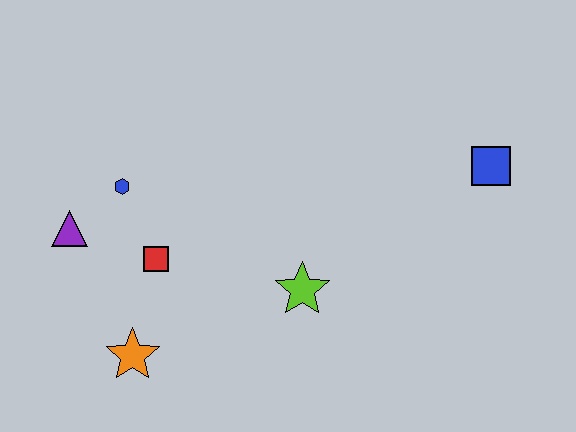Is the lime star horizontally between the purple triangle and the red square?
No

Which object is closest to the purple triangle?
The blue hexagon is closest to the purple triangle.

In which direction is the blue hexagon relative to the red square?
The blue hexagon is above the red square.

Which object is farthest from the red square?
The blue square is farthest from the red square.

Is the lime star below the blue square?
Yes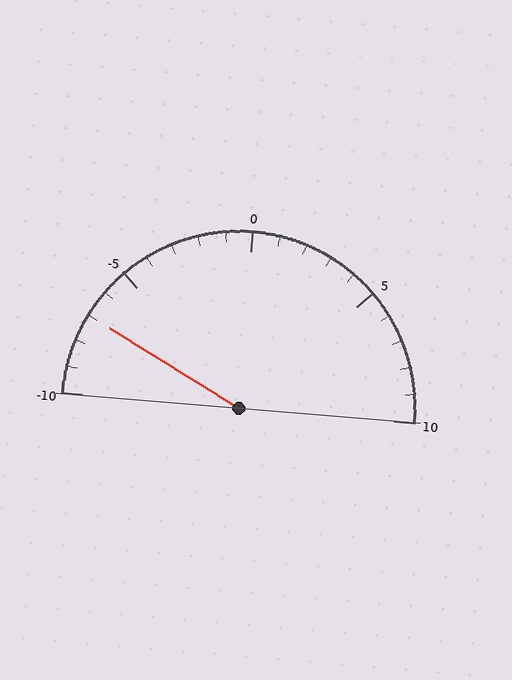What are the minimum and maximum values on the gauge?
The gauge ranges from -10 to 10.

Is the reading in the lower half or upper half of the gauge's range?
The reading is in the lower half of the range (-10 to 10).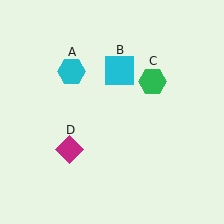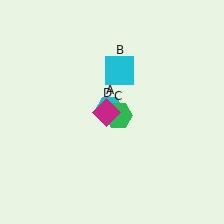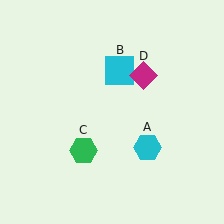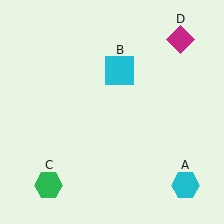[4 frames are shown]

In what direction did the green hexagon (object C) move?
The green hexagon (object C) moved down and to the left.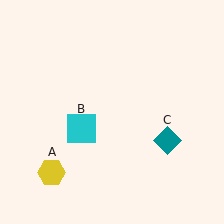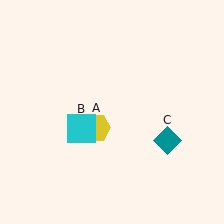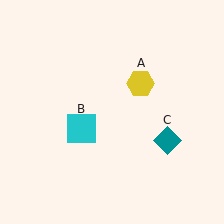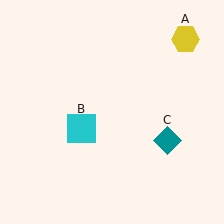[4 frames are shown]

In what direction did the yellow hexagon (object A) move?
The yellow hexagon (object A) moved up and to the right.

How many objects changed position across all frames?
1 object changed position: yellow hexagon (object A).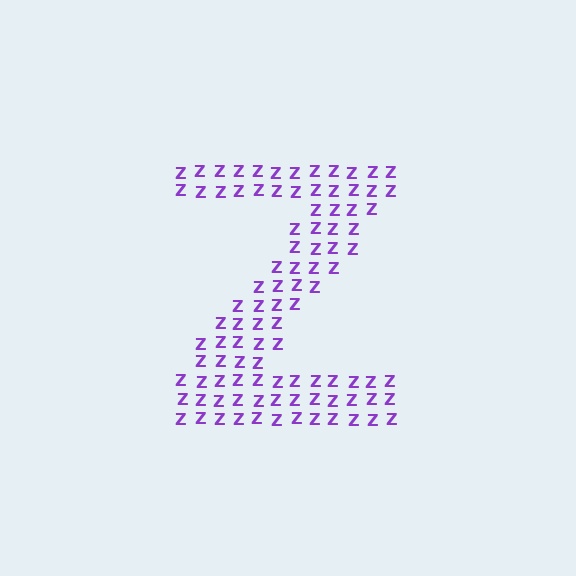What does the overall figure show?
The overall figure shows the letter Z.